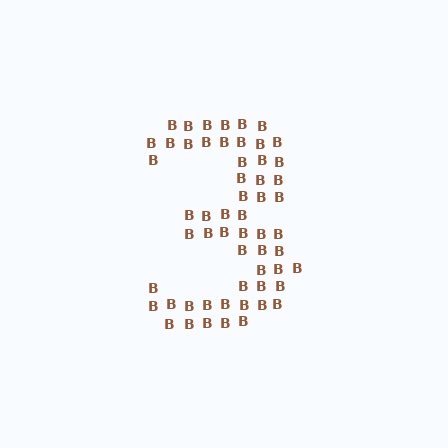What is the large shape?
The large shape is the digit 3.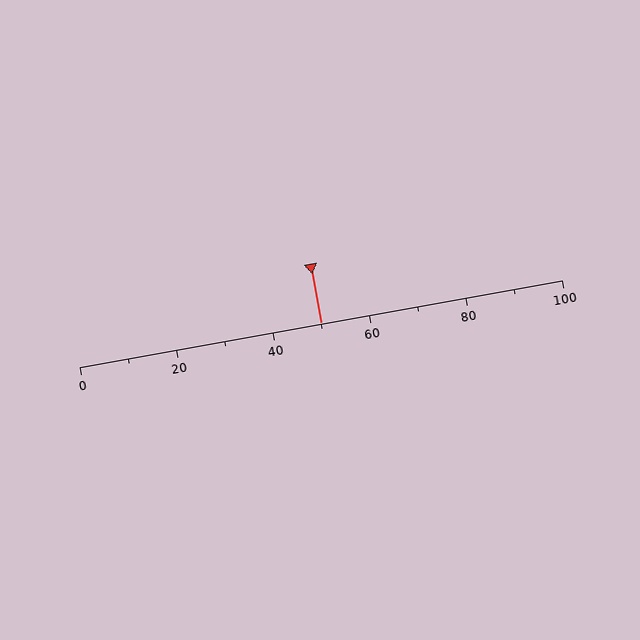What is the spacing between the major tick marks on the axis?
The major ticks are spaced 20 apart.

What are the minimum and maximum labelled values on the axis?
The axis runs from 0 to 100.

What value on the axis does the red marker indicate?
The marker indicates approximately 50.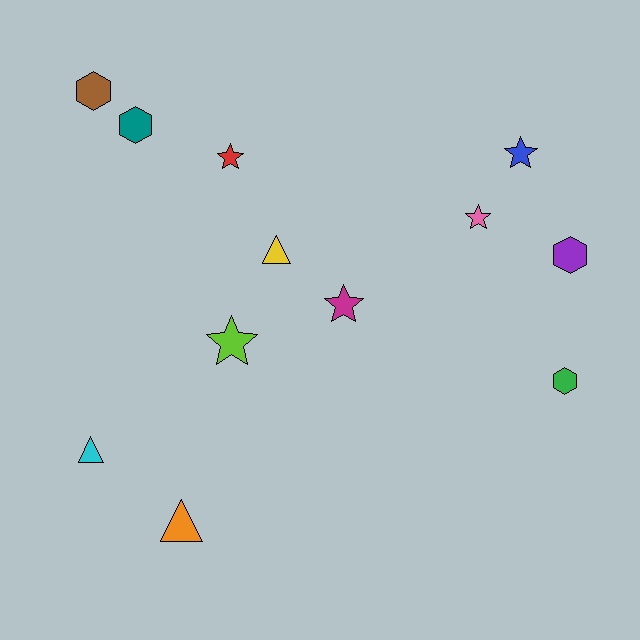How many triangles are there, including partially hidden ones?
There are 3 triangles.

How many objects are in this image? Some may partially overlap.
There are 12 objects.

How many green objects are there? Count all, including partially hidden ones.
There is 1 green object.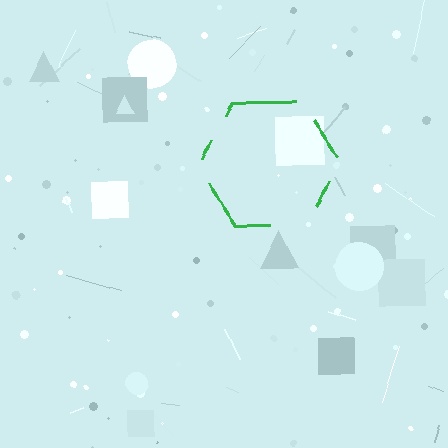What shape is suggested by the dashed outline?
The dashed outline suggests a hexagon.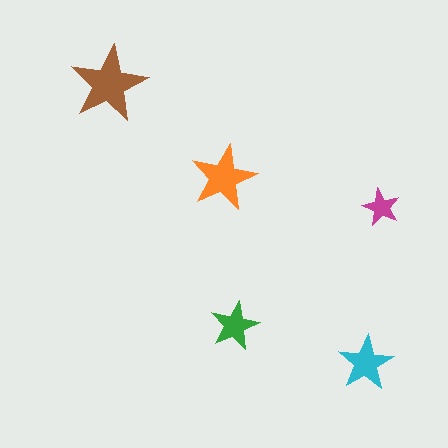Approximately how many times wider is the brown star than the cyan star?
About 1.5 times wider.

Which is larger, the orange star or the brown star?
The brown one.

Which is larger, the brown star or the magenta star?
The brown one.